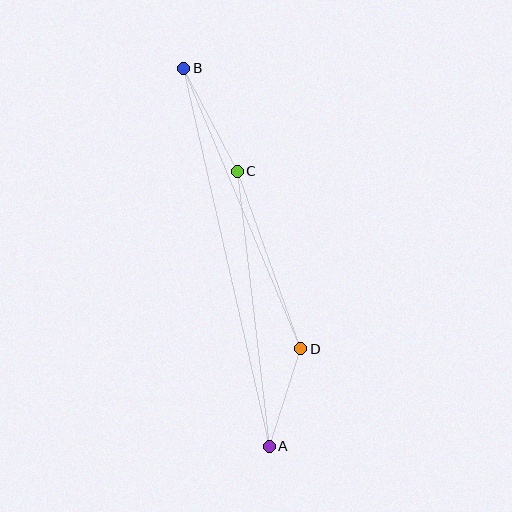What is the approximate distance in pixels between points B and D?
The distance between B and D is approximately 304 pixels.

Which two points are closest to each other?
Points A and D are closest to each other.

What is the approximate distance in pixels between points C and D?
The distance between C and D is approximately 188 pixels.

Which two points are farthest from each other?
Points A and B are farthest from each other.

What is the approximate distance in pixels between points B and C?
The distance between B and C is approximately 116 pixels.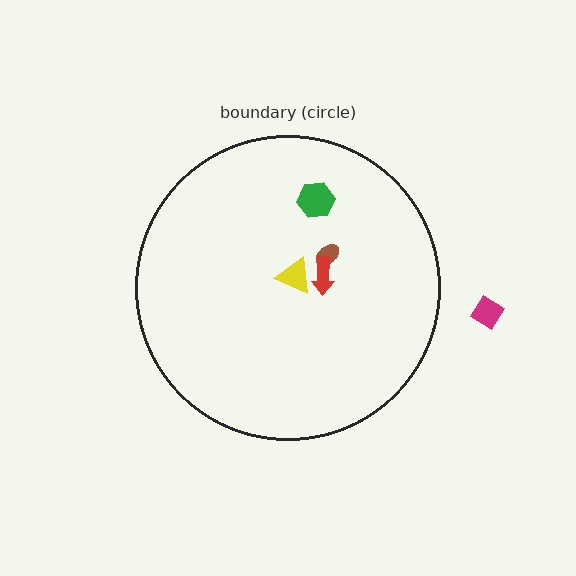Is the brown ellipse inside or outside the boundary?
Inside.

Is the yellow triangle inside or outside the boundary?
Inside.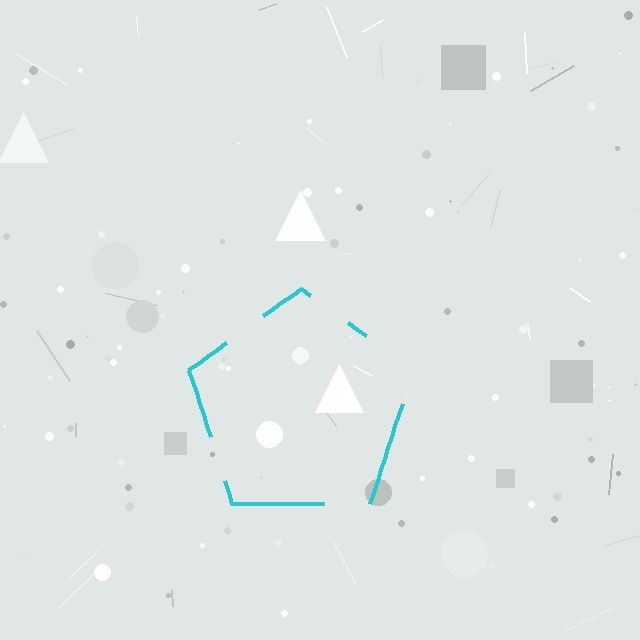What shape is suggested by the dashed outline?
The dashed outline suggests a pentagon.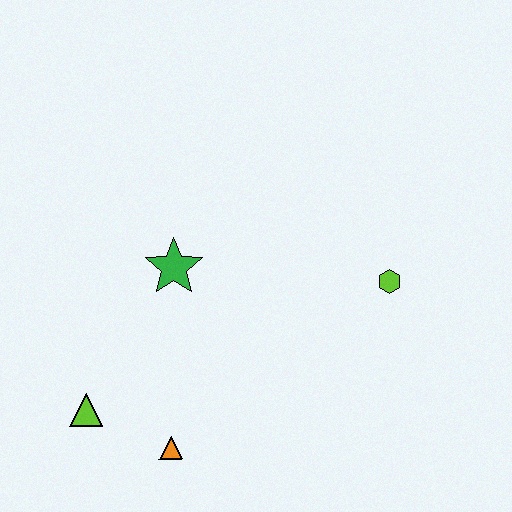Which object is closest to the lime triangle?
The orange triangle is closest to the lime triangle.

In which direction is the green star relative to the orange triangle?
The green star is above the orange triangle.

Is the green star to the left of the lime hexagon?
Yes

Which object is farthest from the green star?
The lime hexagon is farthest from the green star.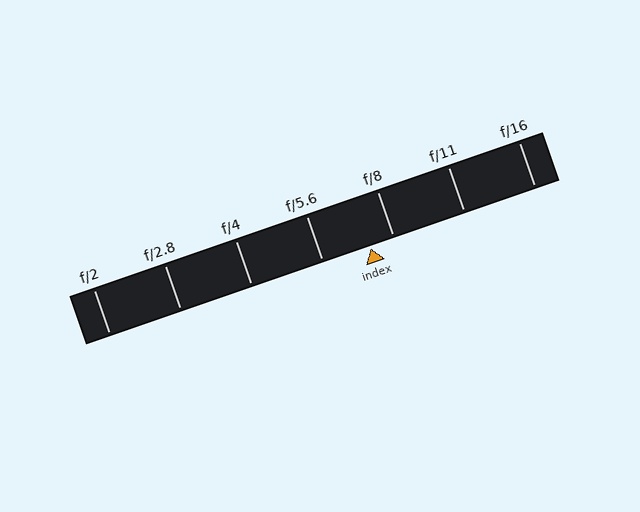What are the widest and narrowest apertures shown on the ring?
The widest aperture shown is f/2 and the narrowest is f/16.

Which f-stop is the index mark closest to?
The index mark is closest to f/8.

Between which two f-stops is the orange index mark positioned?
The index mark is between f/5.6 and f/8.